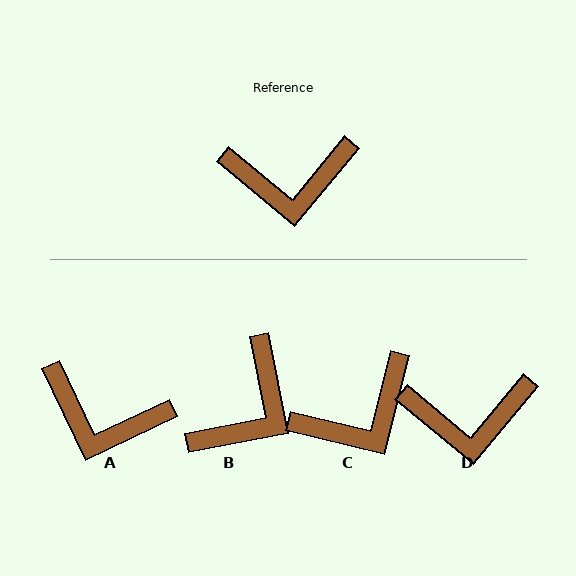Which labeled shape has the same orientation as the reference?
D.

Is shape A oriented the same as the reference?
No, it is off by about 25 degrees.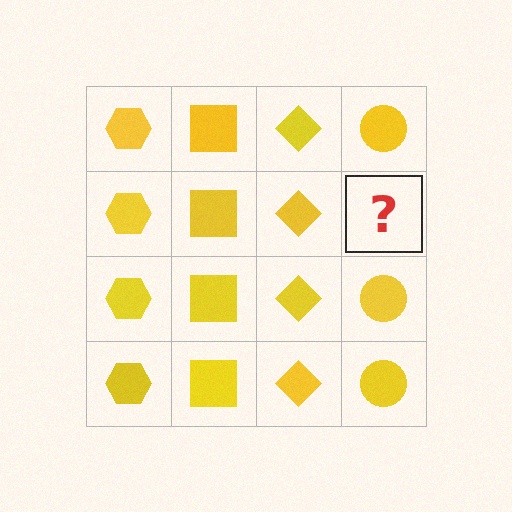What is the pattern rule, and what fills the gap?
The rule is that each column has a consistent shape. The gap should be filled with a yellow circle.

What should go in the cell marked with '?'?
The missing cell should contain a yellow circle.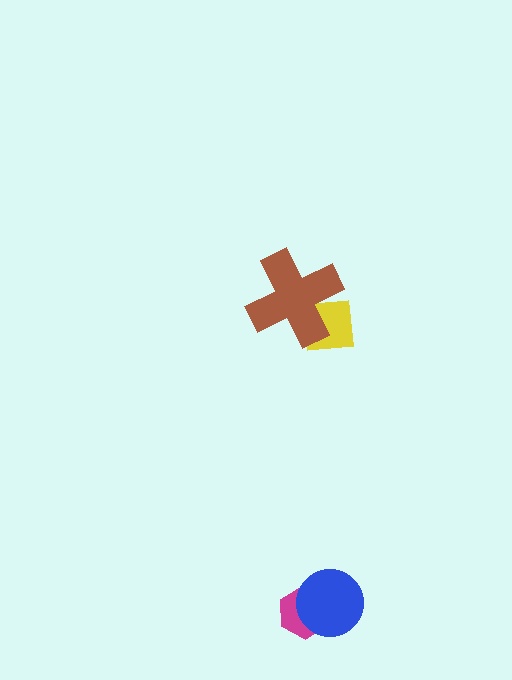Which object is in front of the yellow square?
The brown cross is in front of the yellow square.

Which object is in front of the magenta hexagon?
The blue circle is in front of the magenta hexagon.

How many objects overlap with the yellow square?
1 object overlaps with the yellow square.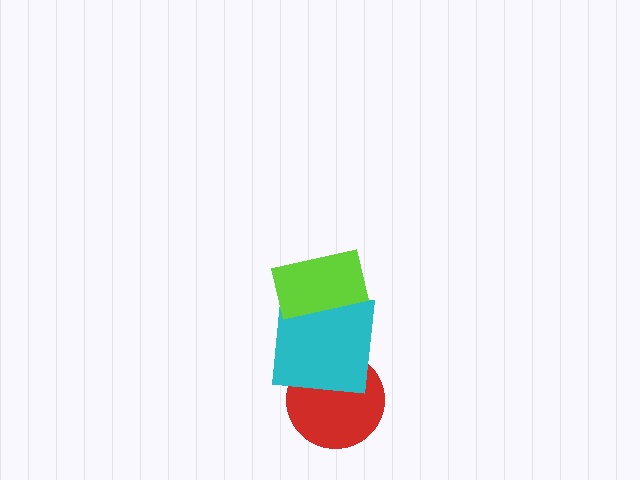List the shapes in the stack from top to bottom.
From top to bottom: the lime rectangle, the cyan square, the red circle.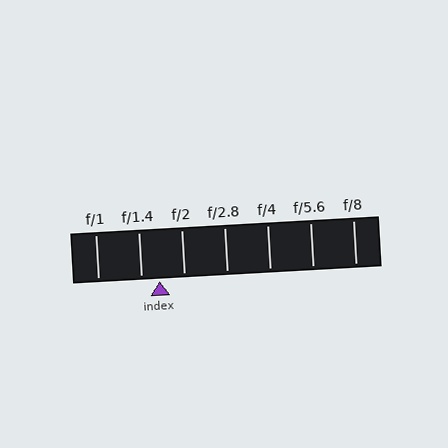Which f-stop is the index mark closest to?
The index mark is closest to f/1.4.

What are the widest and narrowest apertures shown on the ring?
The widest aperture shown is f/1 and the narrowest is f/8.